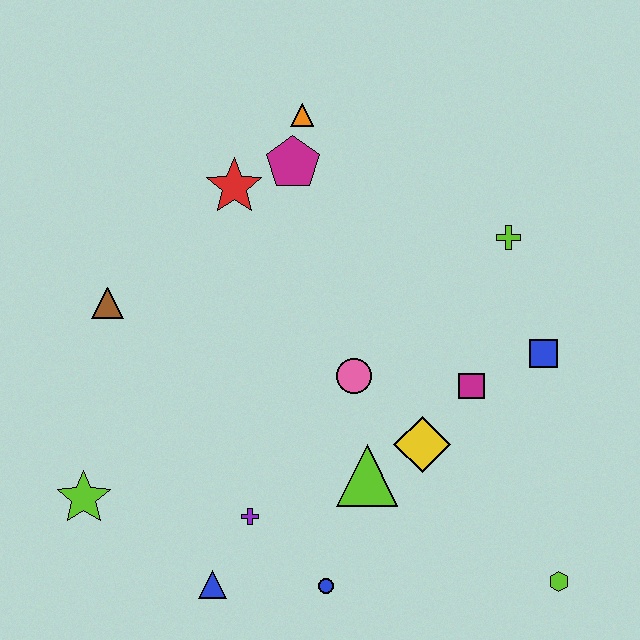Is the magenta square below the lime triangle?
No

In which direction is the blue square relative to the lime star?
The blue square is to the right of the lime star.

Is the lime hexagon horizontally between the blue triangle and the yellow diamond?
No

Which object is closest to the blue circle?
The purple cross is closest to the blue circle.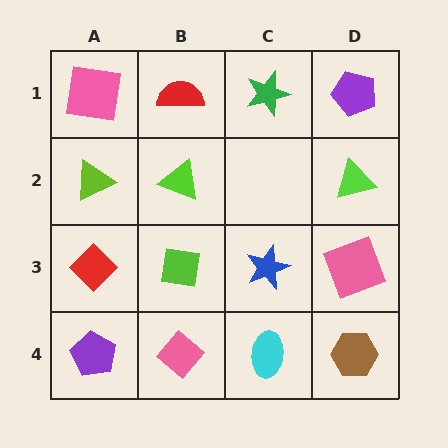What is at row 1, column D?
A purple pentagon.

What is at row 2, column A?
A lime triangle.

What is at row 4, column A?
A purple pentagon.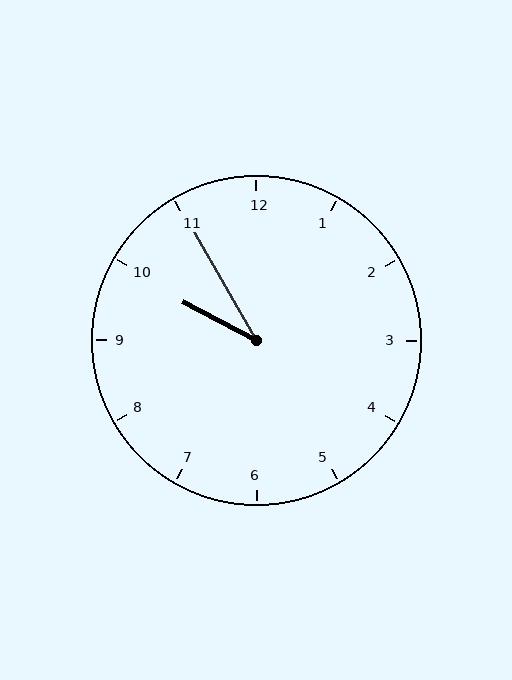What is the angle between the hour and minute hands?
Approximately 32 degrees.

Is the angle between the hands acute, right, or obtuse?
It is acute.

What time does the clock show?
9:55.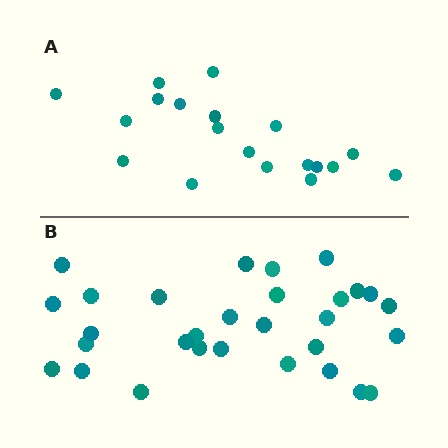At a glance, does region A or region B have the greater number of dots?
Region B (the bottom region) has more dots.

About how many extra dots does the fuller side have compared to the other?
Region B has roughly 12 or so more dots than region A.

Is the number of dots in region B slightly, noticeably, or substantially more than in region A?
Region B has substantially more. The ratio is roughly 1.6 to 1.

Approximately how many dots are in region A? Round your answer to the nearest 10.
About 20 dots. (The exact count is 19, which rounds to 20.)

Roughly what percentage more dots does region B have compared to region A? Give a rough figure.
About 60% more.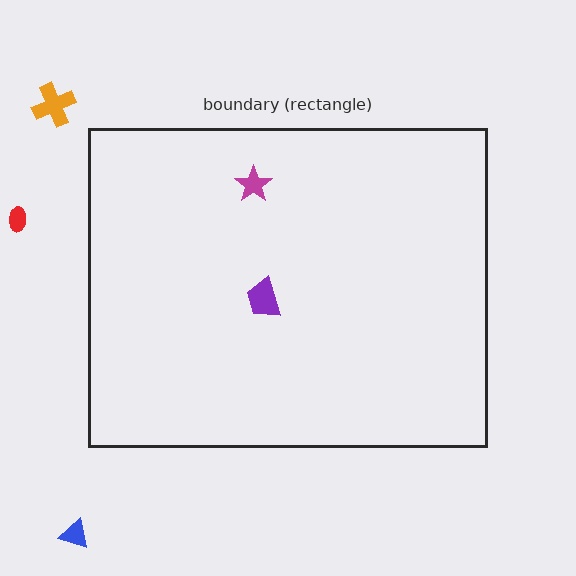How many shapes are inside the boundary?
2 inside, 3 outside.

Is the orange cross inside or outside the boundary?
Outside.